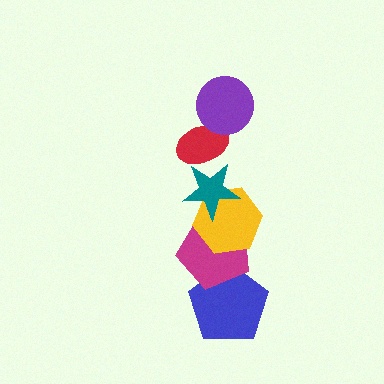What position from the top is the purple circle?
The purple circle is 1st from the top.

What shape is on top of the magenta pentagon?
The yellow hexagon is on top of the magenta pentagon.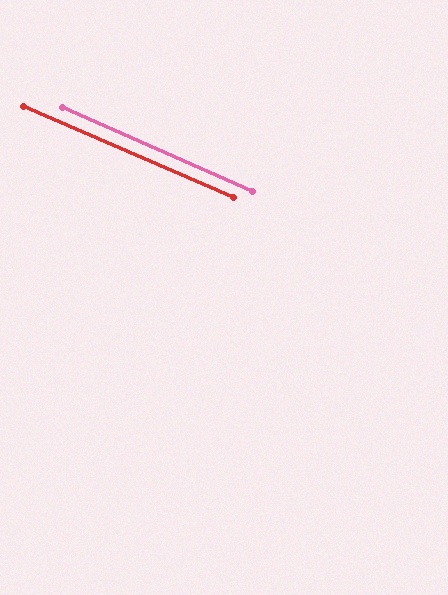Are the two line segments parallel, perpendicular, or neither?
Parallel — their directions differ by only 0.3°.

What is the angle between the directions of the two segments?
Approximately 0 degrees.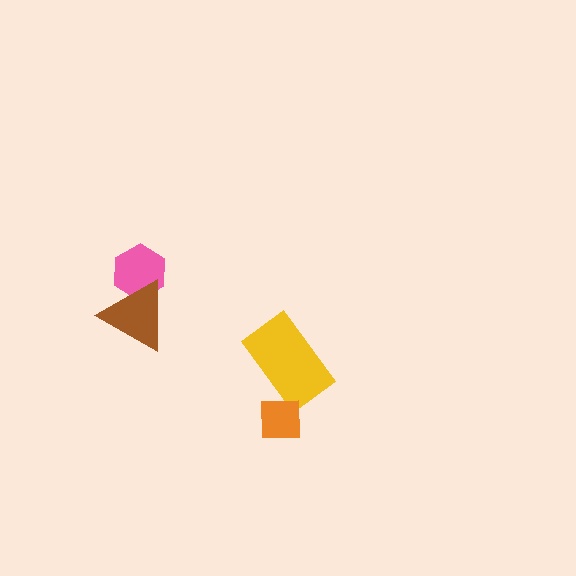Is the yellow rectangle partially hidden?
Yes, it is partially covered by another shape.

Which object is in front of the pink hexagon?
The brown triangle is in front of the pink hexagon.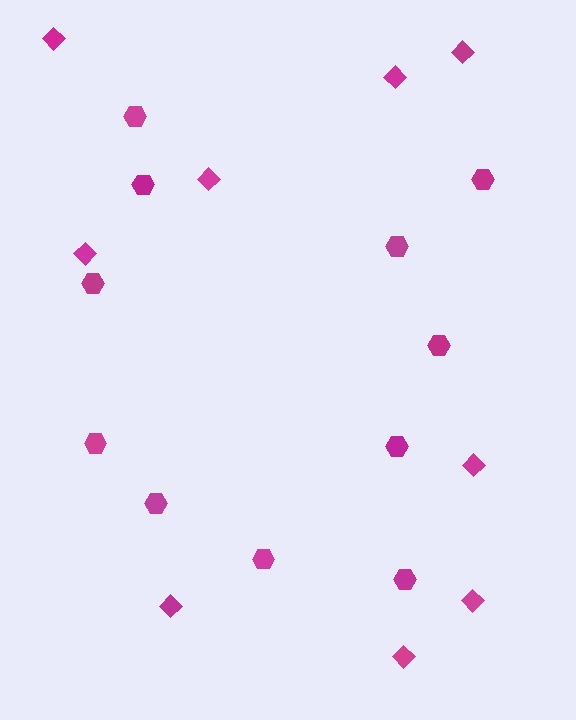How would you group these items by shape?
There are 2 groups: one group of diamonds (9) and one group of hexagons (11).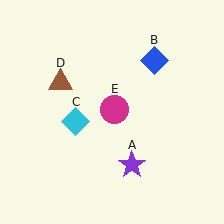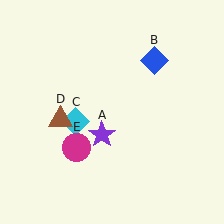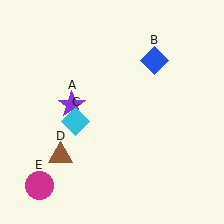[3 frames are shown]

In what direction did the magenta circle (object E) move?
The magenta circle (object E) moved down and to the left.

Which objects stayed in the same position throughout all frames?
Blue diamond (object B) and cyan diamond (object C) remained stationary.